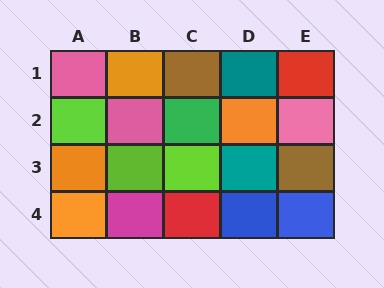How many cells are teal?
2 cells are teal.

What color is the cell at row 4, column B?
Magenta.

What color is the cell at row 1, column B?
Orange.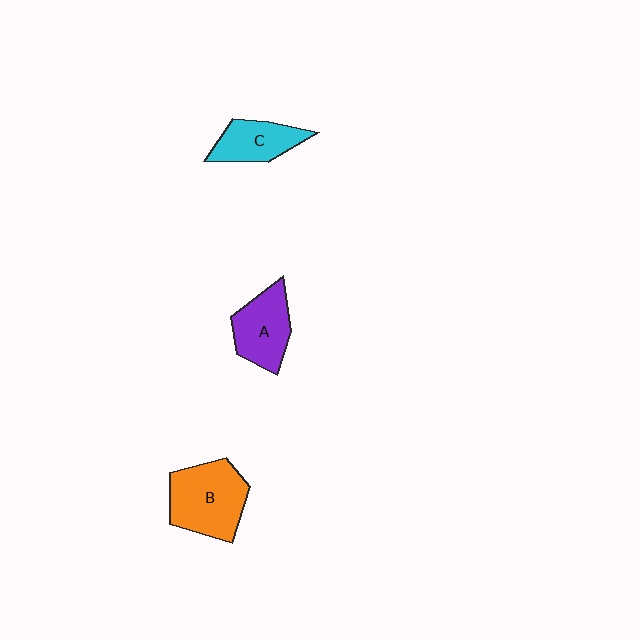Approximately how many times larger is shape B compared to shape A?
Approximately 1.3 times.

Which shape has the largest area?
Shape B (orange).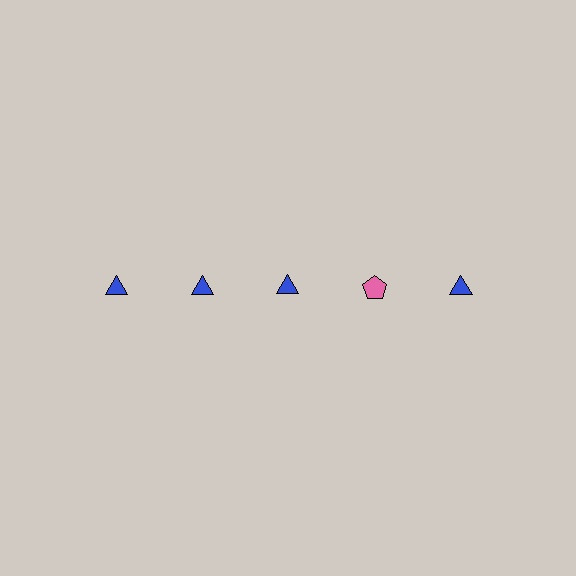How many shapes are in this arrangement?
There are 5 shapes arranged in a grid pattern.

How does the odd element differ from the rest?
It differs in both color (pink instead of blue) and shape (pentagon instead of triangle).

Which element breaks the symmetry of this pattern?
The pink pentagon in the top row, second from right column breaks the symmetry. All other shapes are blue triangles.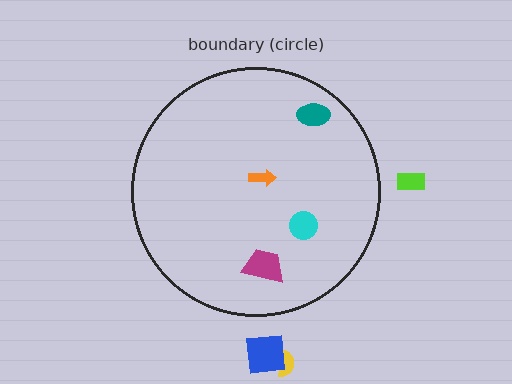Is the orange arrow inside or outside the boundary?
Inside.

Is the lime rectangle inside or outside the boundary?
Outside.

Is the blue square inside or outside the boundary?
Outside.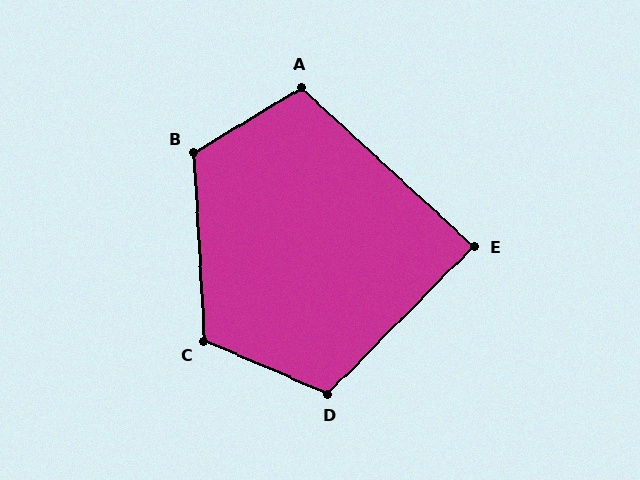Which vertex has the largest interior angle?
B, at approximately 118 degrees.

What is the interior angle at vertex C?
Approximately 116 degrees (obtuse).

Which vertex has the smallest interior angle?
E, at approximately 88 degrees.